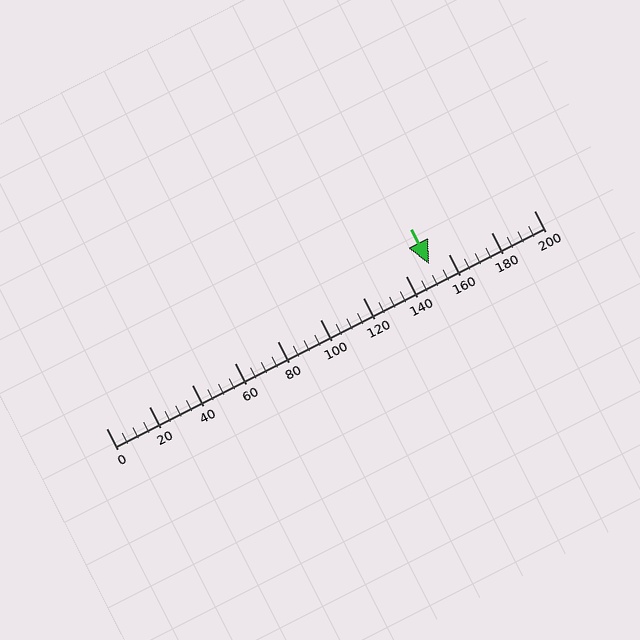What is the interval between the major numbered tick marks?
The major tick marks are spaced 20 units apart.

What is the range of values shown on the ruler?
The ruler shows values from 0 to 200.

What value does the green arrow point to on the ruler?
The green arrow points to approximately 151.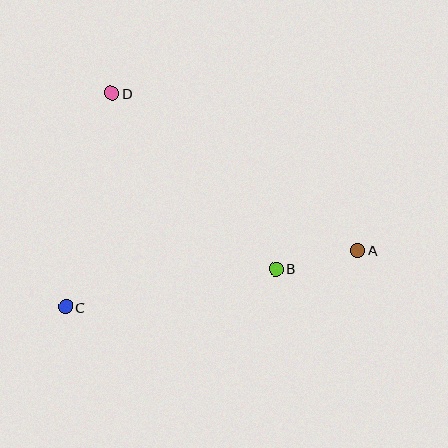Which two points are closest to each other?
Points A and B are closest to each other.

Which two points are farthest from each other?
Points A and C are farthest from each other.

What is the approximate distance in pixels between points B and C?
The distance between B and C is approximately 214 pixels.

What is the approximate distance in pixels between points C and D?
The distance between C and D is approximately 218 pixels.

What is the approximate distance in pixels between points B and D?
The distance between B and D is approximately 241 pixels.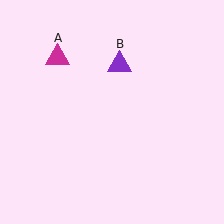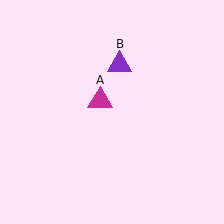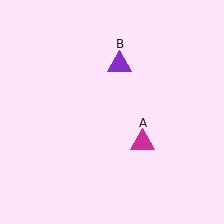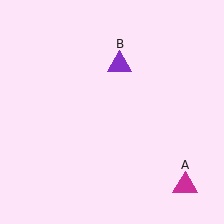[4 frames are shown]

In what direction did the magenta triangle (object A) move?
The magenta triangle (object A) moved down and to the right.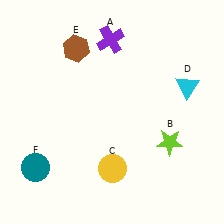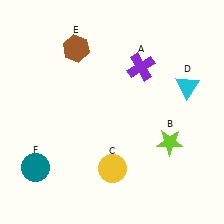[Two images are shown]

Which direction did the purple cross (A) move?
The purple cross (A) moved right.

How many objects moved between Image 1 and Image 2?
1 object moved between the two images.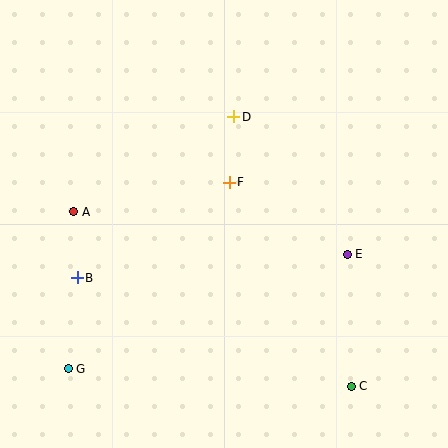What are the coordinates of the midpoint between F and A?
The midpoint between F and A is at (151, 197).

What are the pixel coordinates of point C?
Point C is at (351, 386).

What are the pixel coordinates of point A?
Point A is at (74, 212).